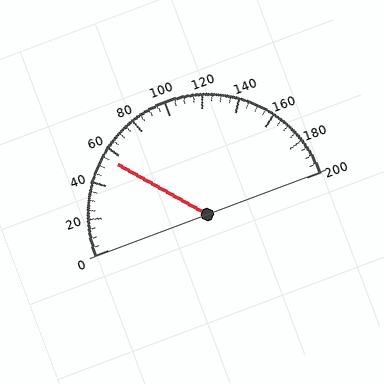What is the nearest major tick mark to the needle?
The nearest major tick mark is 60.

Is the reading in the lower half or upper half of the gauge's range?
The reading is in the lower half of the range (0 to 200).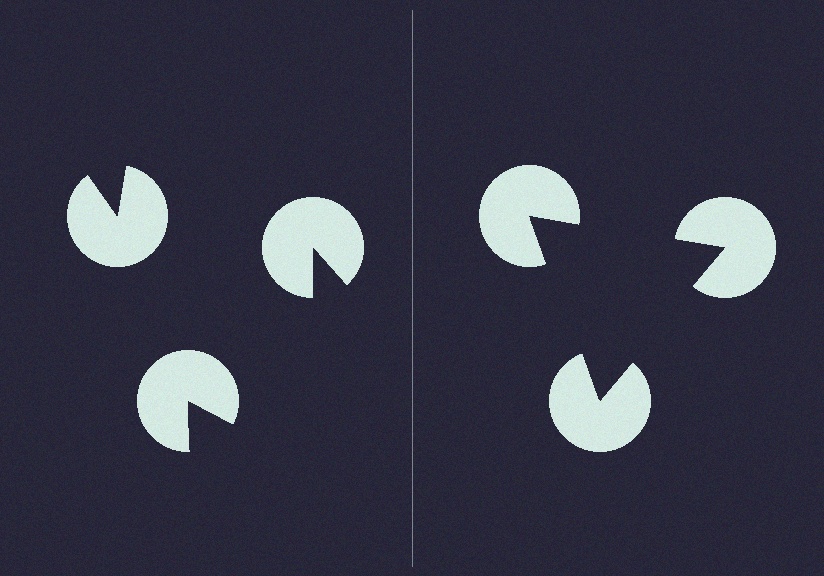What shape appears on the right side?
An illusory triangle.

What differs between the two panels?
The pac-man discs are positioned identically on both sides; only the wedge orientations differ. On the right they align to a triangle; on the left they are misaligned.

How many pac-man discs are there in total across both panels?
6 — 3 on each side.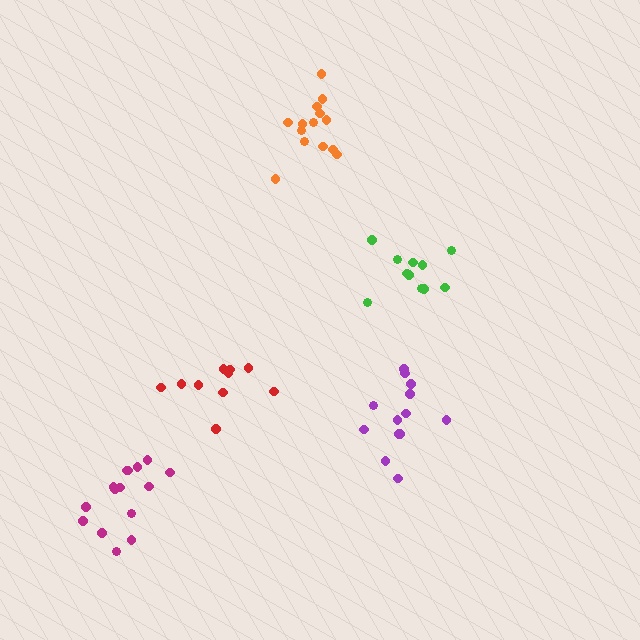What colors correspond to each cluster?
The clusters are colored: purple, red, orange, green, magenta.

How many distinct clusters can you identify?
There are 5 distinct clusters.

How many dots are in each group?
Group 1: 13 dots, Group 2: 10 dots, Group 3: 14 dots, Group 4: 11 dots, Group 5: 15 dots (63 total).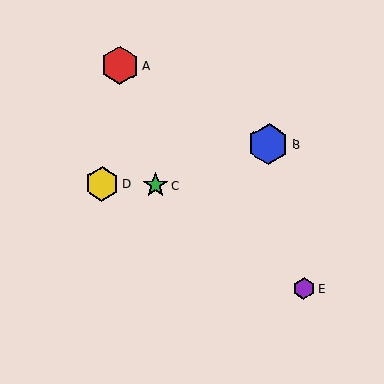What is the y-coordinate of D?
Object D is at y≈184.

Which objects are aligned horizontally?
Objects C, D are aligned horizontally.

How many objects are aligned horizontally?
2 objects (C, D) are aligned horizontally.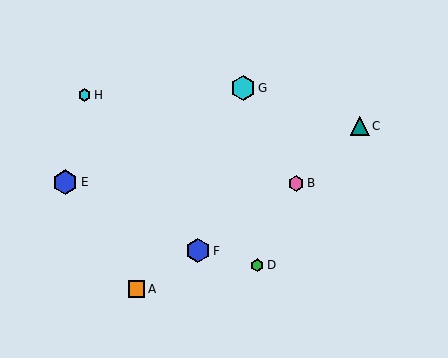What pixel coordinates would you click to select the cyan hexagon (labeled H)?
Click at (84, 95) to select the cyan hexagon H.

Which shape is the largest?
The cyan hexagon (labeled G) is the largest.